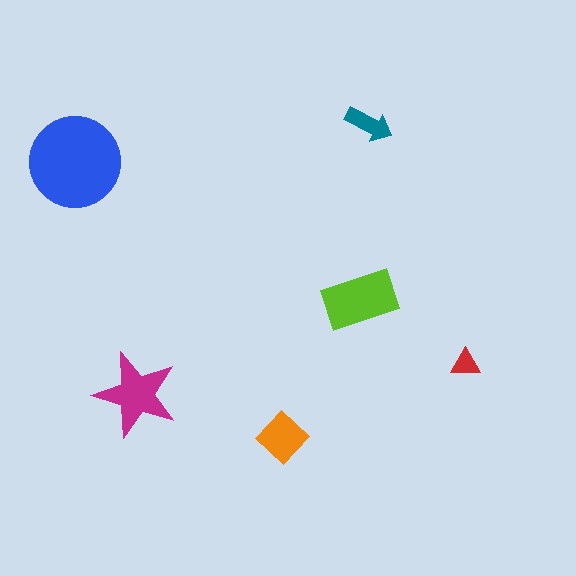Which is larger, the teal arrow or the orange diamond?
The orange diamond.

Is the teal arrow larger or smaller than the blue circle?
Smaller.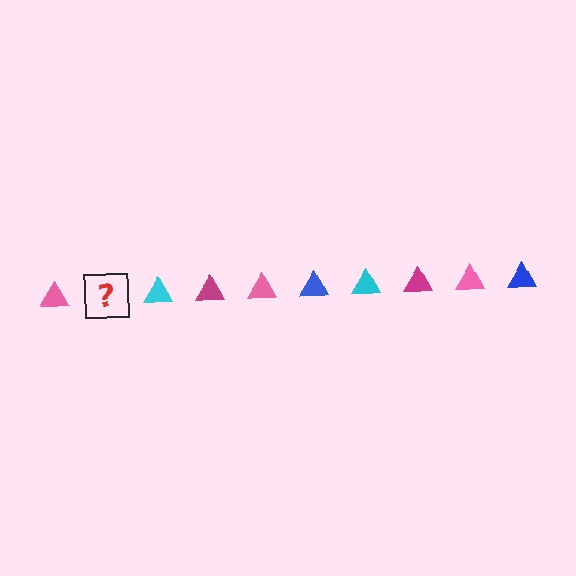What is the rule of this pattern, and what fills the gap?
The rule is that the pattern cycles through pink, blue, cyan, magenta triangles. The gap should be filled with a blue triangle.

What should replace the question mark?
The question mark should be replaced with a blue triangle.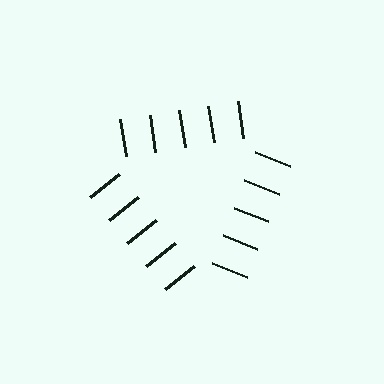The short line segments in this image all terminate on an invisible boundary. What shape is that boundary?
An illusory triangle — the line segments terminate on its edges but no continuous stroke is drawn.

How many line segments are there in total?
15 — 5 along each of the 3 edges.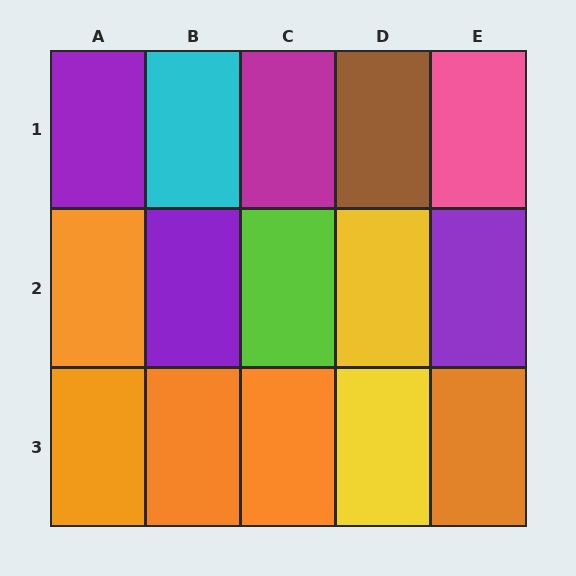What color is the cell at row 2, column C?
Lime.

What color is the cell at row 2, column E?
Purple.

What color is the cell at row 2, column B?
Purple.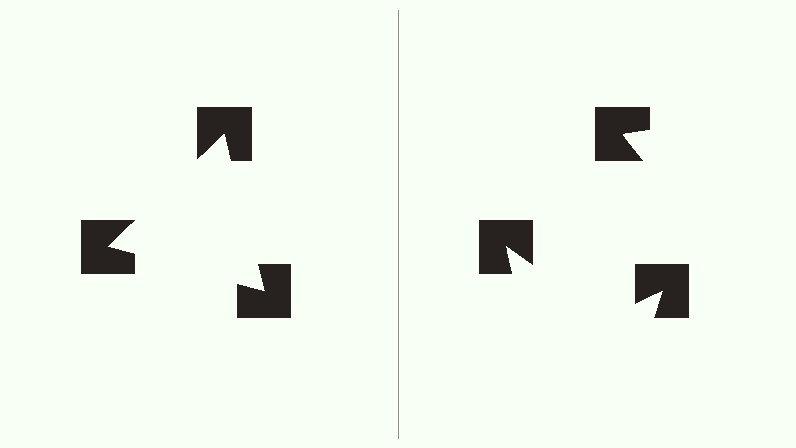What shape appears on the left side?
An illusory triangle.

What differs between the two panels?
The notched squares are positioned identically on both sides; only the wedge orientations differ. On the left they align to a triangle; on the right they are misaligned.